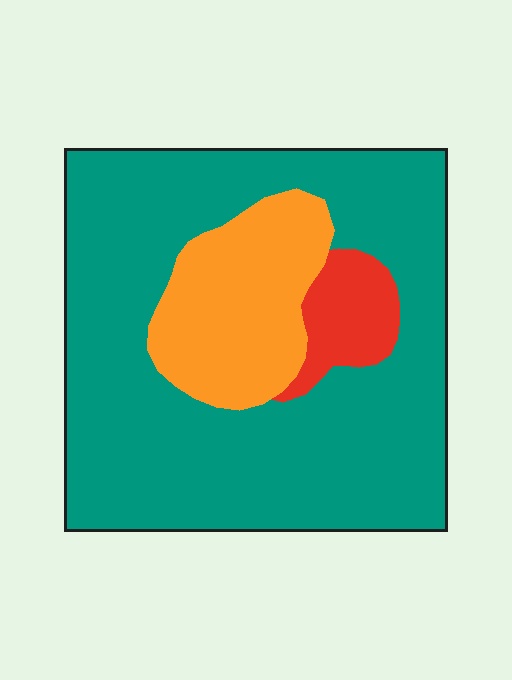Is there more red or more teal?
Teal.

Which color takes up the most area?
Teal, at roughly 75%.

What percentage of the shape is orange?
Orange takes up about one fifth (1/5) of the shape.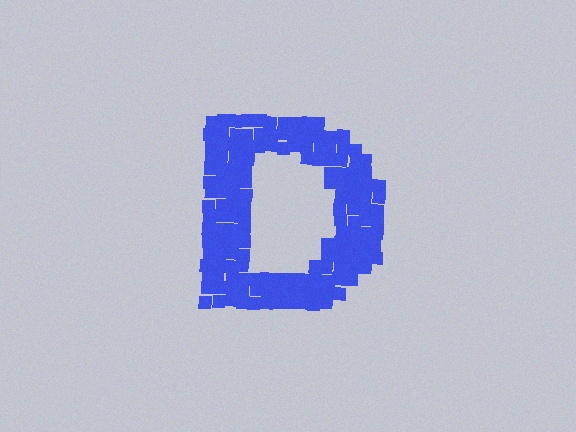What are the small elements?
The small elements are squares.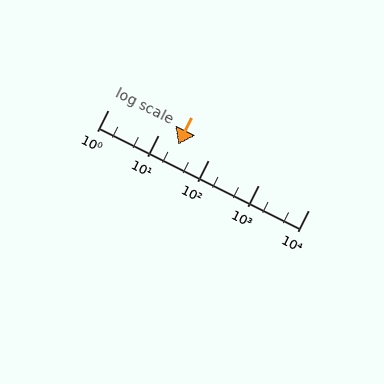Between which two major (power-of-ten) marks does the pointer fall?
The pointer is between 10 and 100.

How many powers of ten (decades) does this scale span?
The scale spans 4 decades, from 1 to 10000.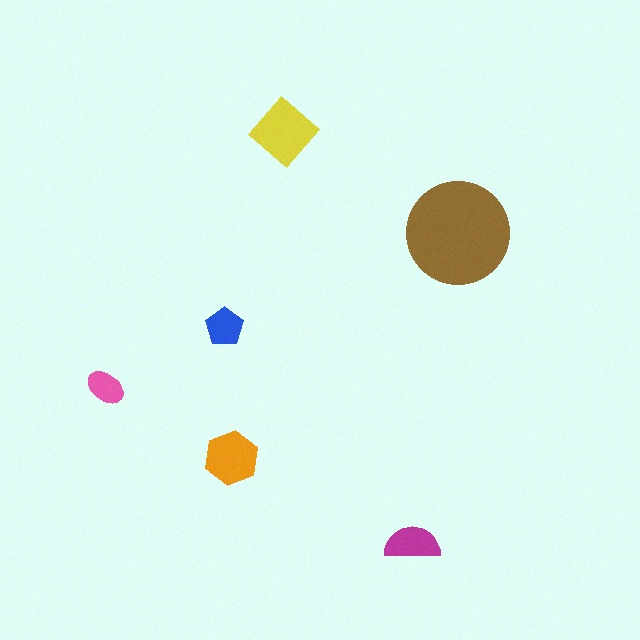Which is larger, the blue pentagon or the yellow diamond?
The yellow diamond.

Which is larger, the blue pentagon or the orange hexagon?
The orange hexagon.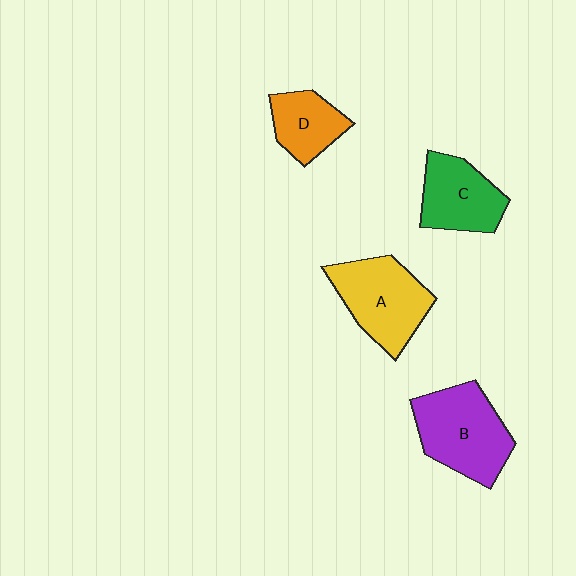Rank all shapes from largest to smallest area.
From largest to smallest: B (purple), A (yellow), C (green), D (orange).